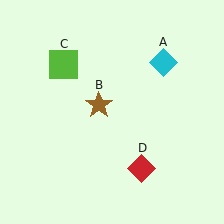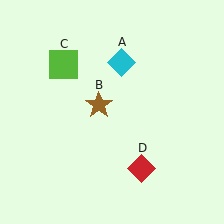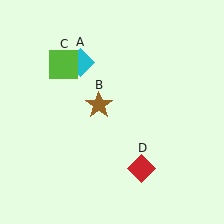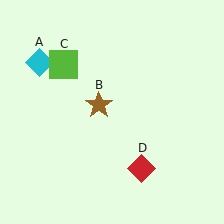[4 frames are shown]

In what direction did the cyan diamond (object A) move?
The cyan diamond (object A) moved left.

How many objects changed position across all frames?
1 object changed position: cyan diamond (object A).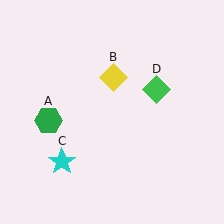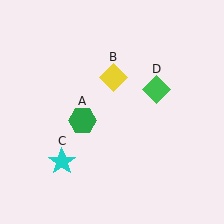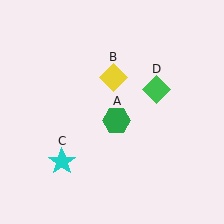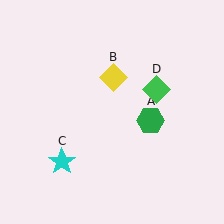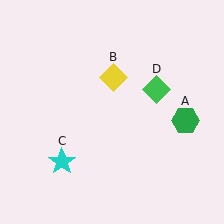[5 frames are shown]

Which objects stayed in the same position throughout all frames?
Yellow diamond (object B) and cyan star (object C) and green diamond (object D) remained stationary.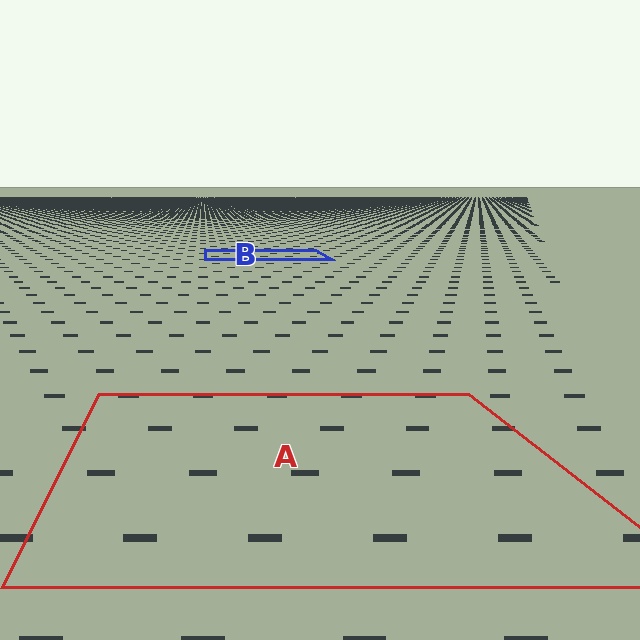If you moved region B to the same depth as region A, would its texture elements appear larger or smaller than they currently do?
They would appear larger. At a closer depth, the same texture elements are projected at a bigger on-screen size.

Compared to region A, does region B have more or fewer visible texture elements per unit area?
Region B has more texture elements per unit area — they are packed more densely because it is farther away.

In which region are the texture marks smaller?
The texture marks are smaller in region B, because it is farther away.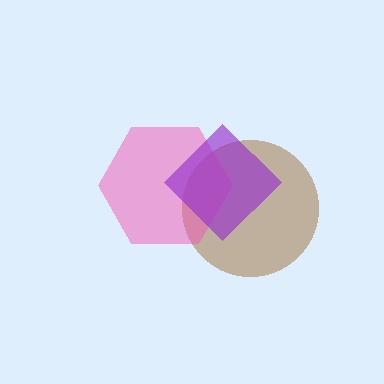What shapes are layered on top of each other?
The layered shapes are: a brown circle, a pink hexagon, a purple diamond.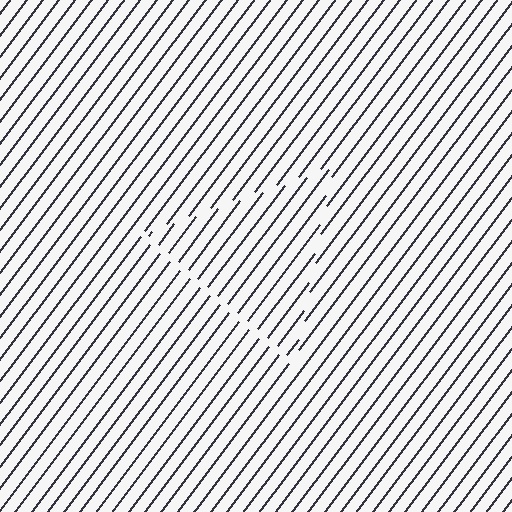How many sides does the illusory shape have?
3 sides — the line-ends trace a triangle.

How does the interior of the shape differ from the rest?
The interior of the shape contains the same grating, shifted by half a period — the contour is defined by the phase discontinuity where line-ends from the inner and outer gratings abut.